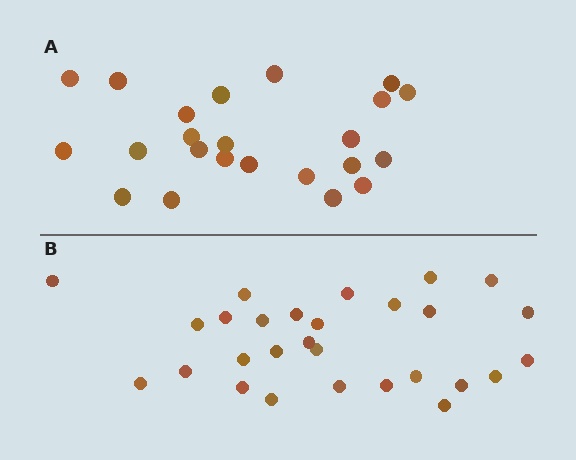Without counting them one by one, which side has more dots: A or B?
Region B (the bottom region) has more dots.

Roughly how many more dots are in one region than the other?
Region B has about 5 more dots than region A.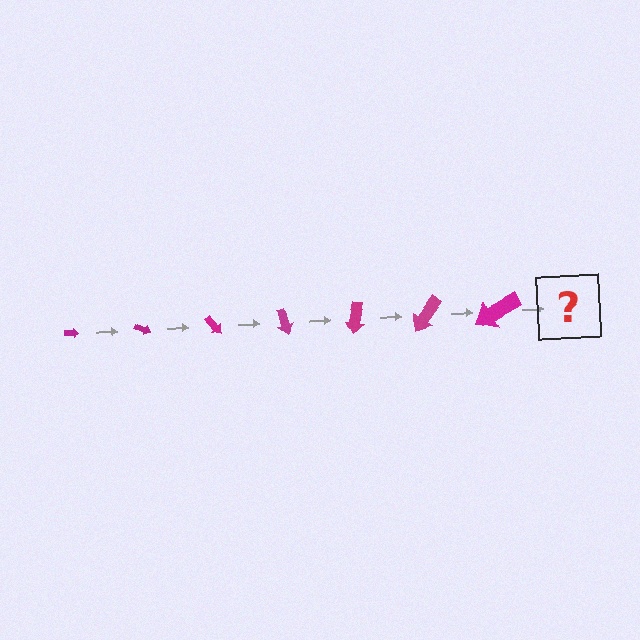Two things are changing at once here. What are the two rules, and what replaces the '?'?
The two rules are that the arrow grows larger each step and it rotates 25 degrees each step. The '?' should be an arrow, larger than the previous one and rotated 175 degrees from the start.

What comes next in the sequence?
The next element should be an arrow, larger than the previous one and rotated 175 degrees from the start.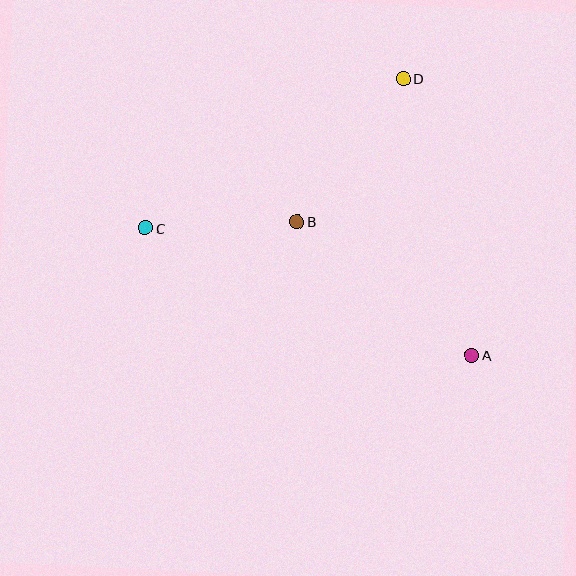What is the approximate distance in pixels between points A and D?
The distance between A and D is approximately 285 pixels.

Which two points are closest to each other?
Points B and C are closest to each other.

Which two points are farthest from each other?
Points A and C are farthest from each other.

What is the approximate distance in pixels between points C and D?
The distance between C and D is approximately 298 pixels.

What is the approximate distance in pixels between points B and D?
The distance between B and D is approximately 178 pixels.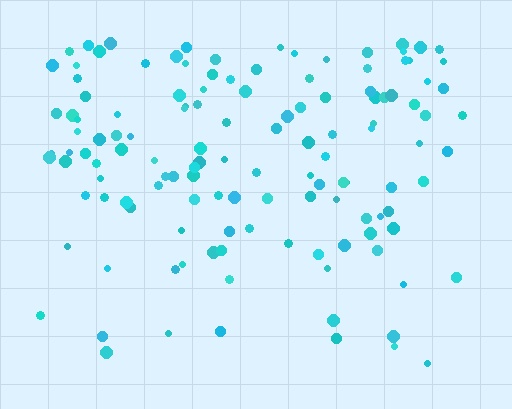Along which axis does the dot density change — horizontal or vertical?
Vertical.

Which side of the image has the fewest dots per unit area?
The bottom.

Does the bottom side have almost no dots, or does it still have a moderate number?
Still a moderate number, just noticeably fewer than the top.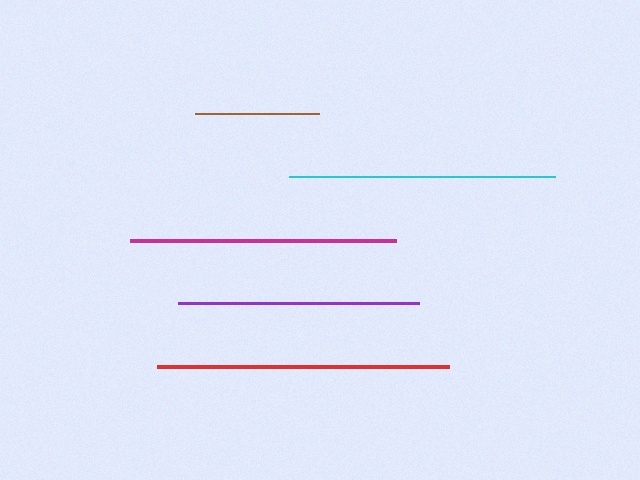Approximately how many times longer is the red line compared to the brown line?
The red line is approximately 2.3 times the length of the brown line.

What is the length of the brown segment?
The brown segment is approximately 124 pixels long.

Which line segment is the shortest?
The brown line is the shortest at approximately 124 pixels.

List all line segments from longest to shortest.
From longest to shortest: red, magenta, cyan, purple, brown.